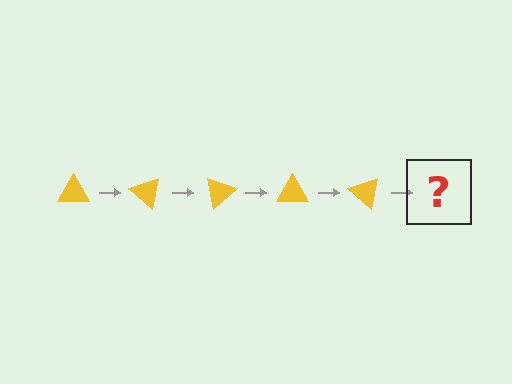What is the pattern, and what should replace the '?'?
The pattern is that the triangle rotates 40 degrees each step. The '?' should be a yellow triangle rotated 200 degrees.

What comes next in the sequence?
The next element should be a yellow triangle rotated 200 degrees.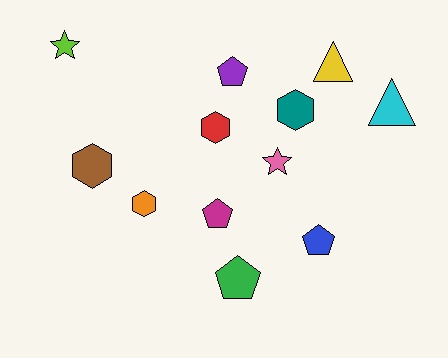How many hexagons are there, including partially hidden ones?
There are 4 hexagons.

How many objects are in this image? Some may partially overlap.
There are 12 objects.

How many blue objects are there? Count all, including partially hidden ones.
There is 1 blue object.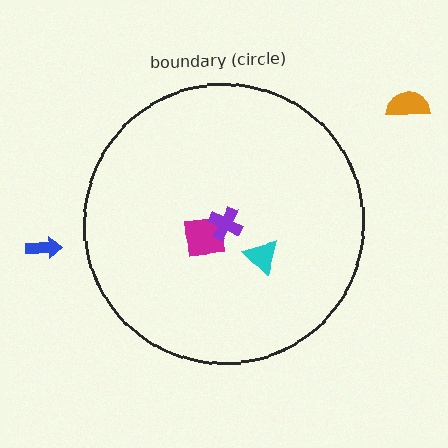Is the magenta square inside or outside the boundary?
Inside.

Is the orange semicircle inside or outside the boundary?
Outside.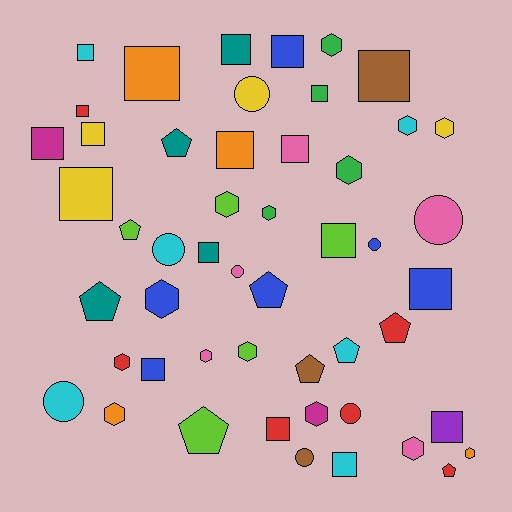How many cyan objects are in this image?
There are 6 cyan objects.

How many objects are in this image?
There are 50 objects.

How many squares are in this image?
There are 19 squares.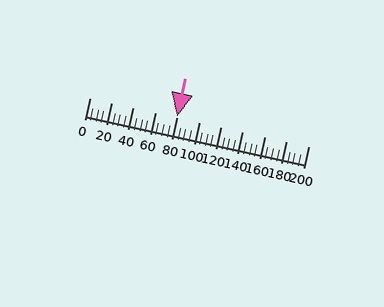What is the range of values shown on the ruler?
The ruler shows values from 0 to 200.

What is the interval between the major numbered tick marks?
The major tick marks are spaced 20 units apart.